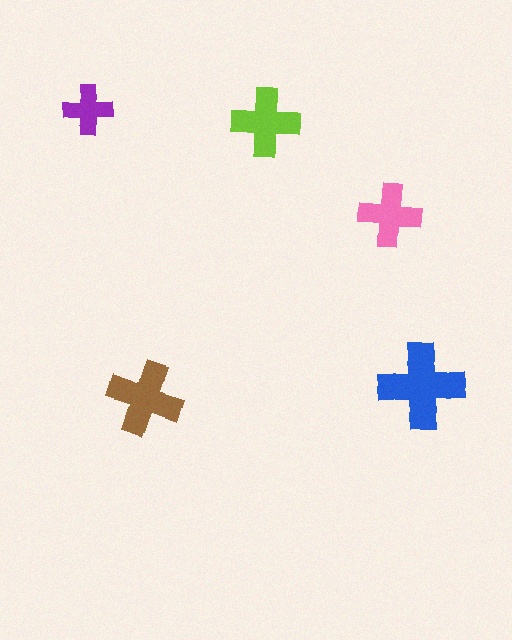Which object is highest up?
The purple cross is topmost.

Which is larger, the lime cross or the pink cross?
The lime one.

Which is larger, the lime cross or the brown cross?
The brown one.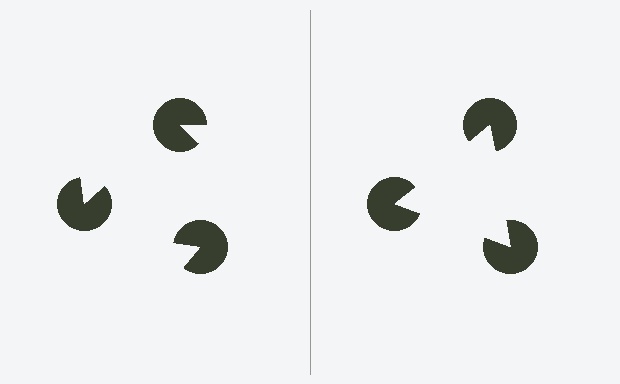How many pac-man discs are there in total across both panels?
6 — 3 on each side.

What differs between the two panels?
The pac-man discs are positioned identically on both sides; only the wedge orientations differ. On the right they align to a triangle; on the left they are misaligned.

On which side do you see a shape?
An illusory triangle appears on the right side. On the left side the wedge cuts are rotated, so no coherent shape forms.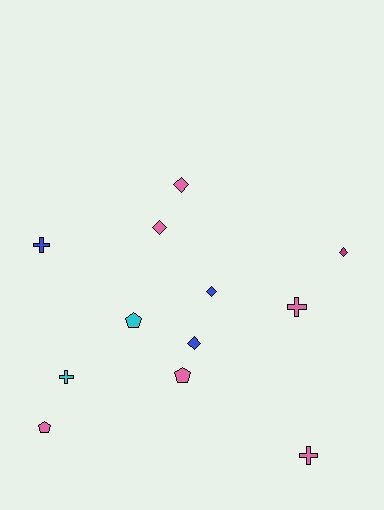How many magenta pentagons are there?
There are no magenta pentagons.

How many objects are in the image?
There are 12 objects.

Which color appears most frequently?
Pink, with 6 objects.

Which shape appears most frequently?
Diamond, with 5 objects.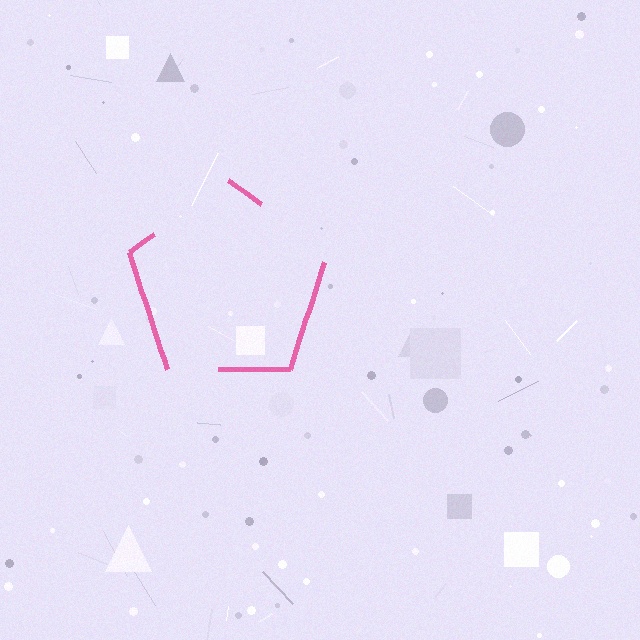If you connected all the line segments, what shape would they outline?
They would outline a pentagon.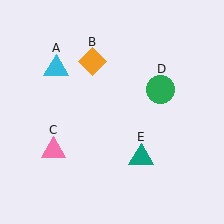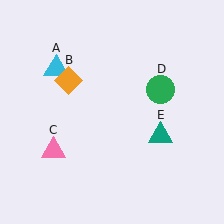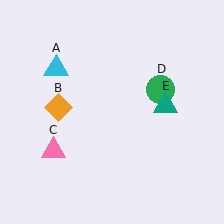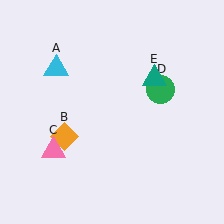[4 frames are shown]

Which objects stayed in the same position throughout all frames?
Cyan triangle (object A) and pink triangle (object C) and green circle (object D) remained stationary.